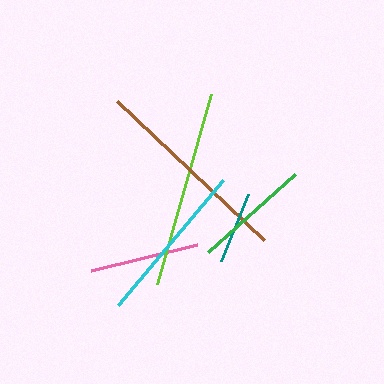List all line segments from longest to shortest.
From longest to shortest: brown, lime, cyan, green, pink, teal.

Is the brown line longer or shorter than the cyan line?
The brown line is longer than the cyan line.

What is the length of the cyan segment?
The cyan segment is approximately 162 pixels long.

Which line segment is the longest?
The brown line is the longest at approximately 202 pixels.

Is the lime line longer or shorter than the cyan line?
The lime line is longer than the cyan line.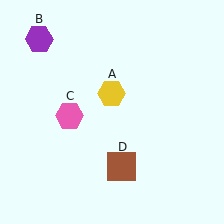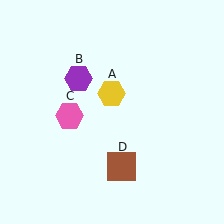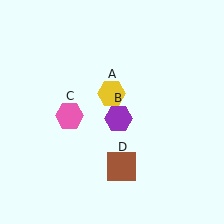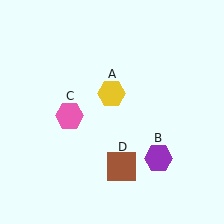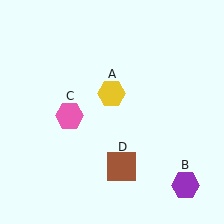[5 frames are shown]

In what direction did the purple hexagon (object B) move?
The purple hexagon (object B) moved down and to the right.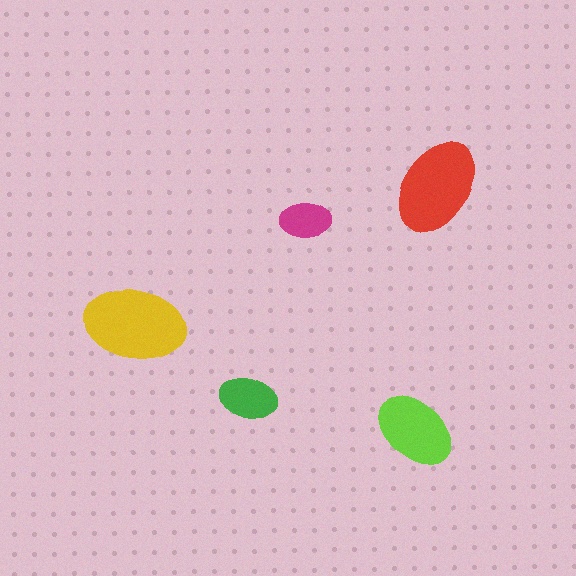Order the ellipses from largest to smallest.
the yellow one, the red one, the lime one, the green one, the magenta one.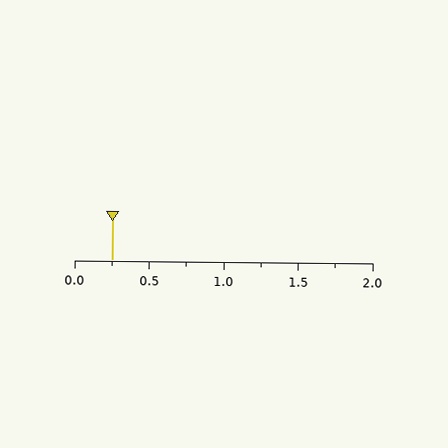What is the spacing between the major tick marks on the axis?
The major ticks are spaced 0.5 apart.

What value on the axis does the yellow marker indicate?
The marker indicates approximately 0.25.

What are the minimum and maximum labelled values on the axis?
The axis runs from 0.0 to 2.0.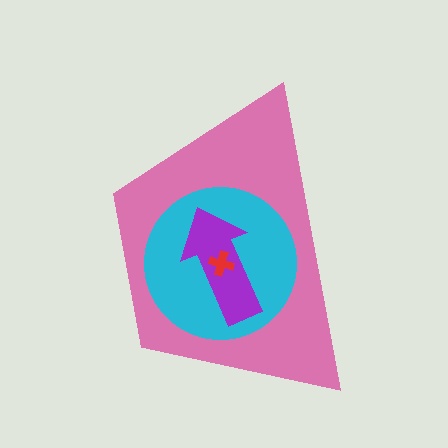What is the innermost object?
The red cross.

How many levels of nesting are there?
4.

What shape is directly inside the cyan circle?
The purple arrow.